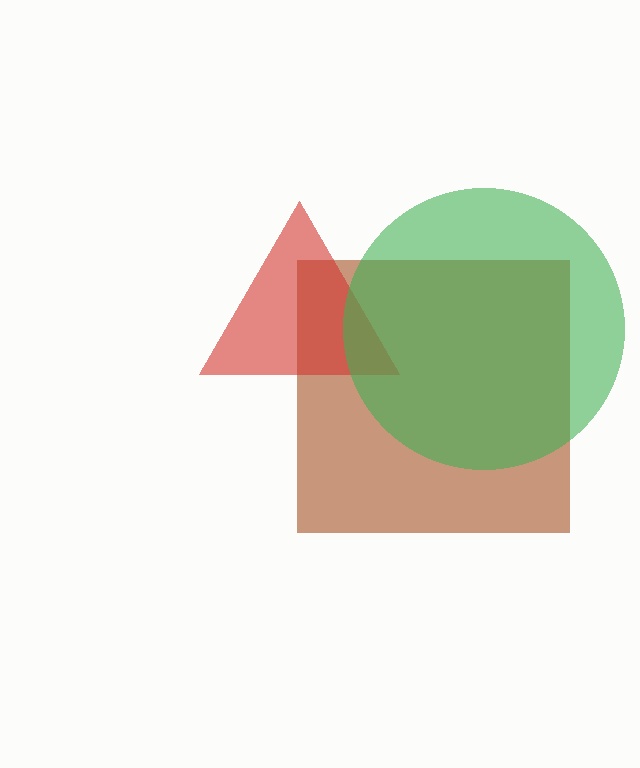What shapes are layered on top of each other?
The layered shapes are: a brown square, a red triangle, a green circle.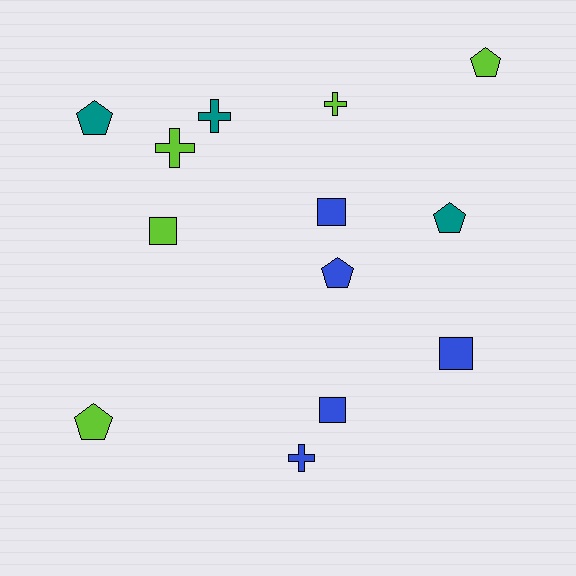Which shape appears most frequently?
Pentagon, with 5 objects.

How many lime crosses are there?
There are 2 lime crosses.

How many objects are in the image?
There are 13 objects.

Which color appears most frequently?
Blue, with 5 objects.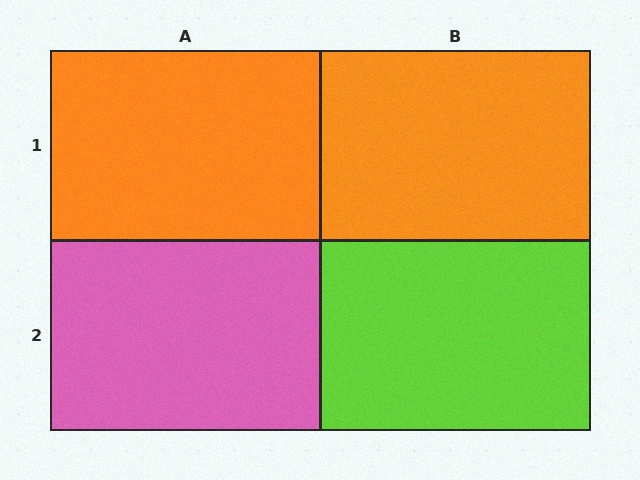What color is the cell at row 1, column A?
Orange.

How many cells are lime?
1 cell is lime.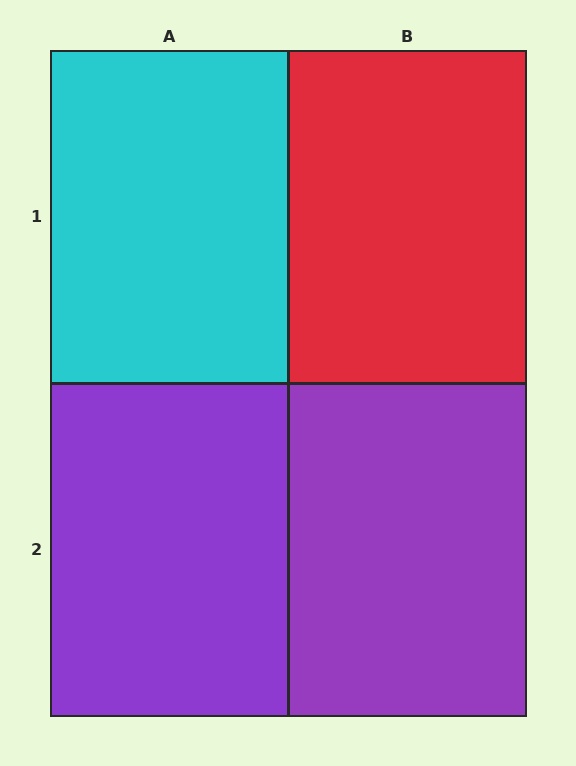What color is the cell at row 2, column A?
Purple.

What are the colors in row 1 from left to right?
Cyan, red.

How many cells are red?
1 cell is red.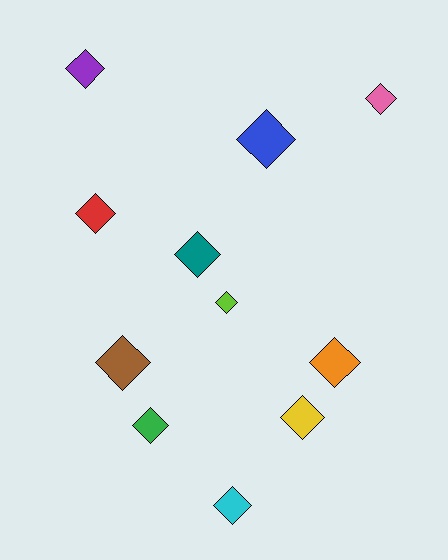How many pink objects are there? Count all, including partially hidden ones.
There is 1 pink object.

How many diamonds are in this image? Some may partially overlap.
There are 11 diamonds.